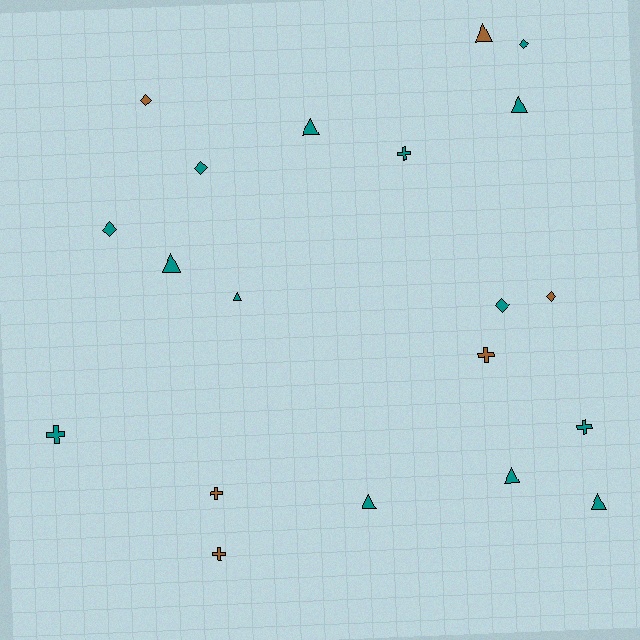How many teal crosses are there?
There are 3 teal crosses.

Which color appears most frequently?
Teal, with 14 objects.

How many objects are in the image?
There are 20 objects.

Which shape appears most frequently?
Triangle, with 8 objects.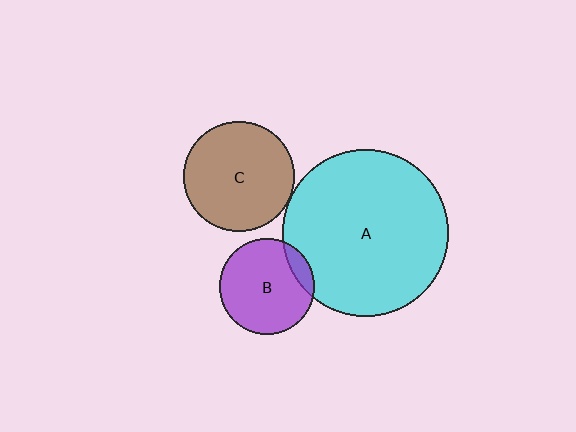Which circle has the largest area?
Circle A (cyan).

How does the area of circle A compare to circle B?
Approximately 3.0 times.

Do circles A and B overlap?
Yes.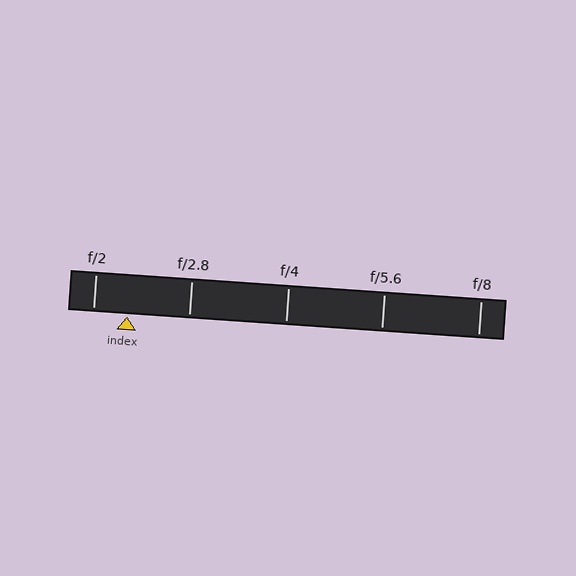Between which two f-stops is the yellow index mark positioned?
The index mark is between f/2 and f/2.8.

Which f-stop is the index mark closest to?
The index mark is closest to f/2.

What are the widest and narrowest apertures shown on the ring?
The widest aperture shown is f/2 and the narrowest is f/8.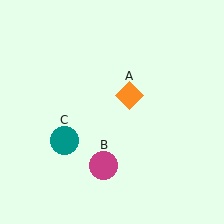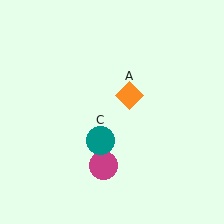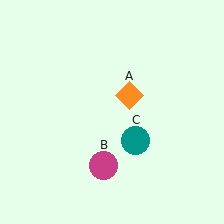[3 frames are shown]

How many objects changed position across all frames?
1 object changed position: teal circle (object C).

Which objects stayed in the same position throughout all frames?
Orange diamond (object A) and magenta circle (object B) remained stationary.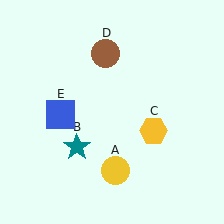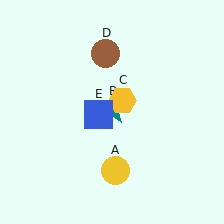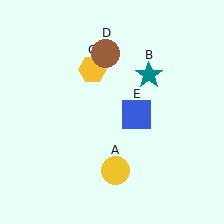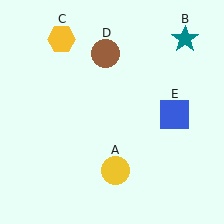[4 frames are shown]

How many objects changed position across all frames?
3 objects changed position: teal star (object B), yellow hexagon (object C), blue square (object E).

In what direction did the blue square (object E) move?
The blue square (object E) moved right.